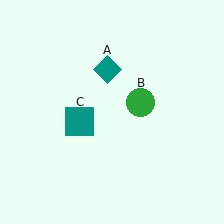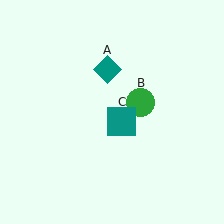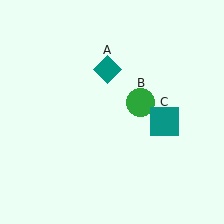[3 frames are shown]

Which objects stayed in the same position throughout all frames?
Teal diamond (object A) and green circle (object B) remained stationary.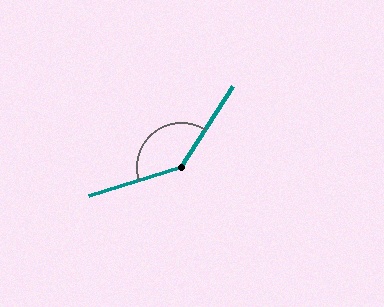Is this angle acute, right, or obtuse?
It is obtuse.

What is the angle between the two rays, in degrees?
Approximately 140 degrees.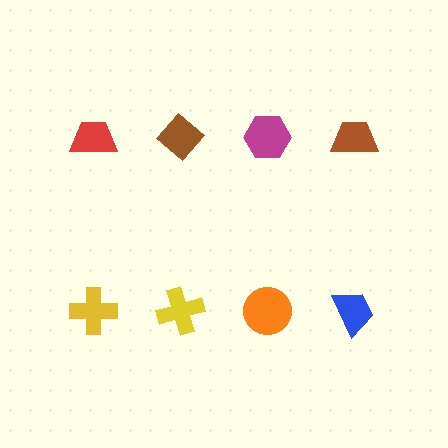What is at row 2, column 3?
An orange circle.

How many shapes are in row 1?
4 shapes.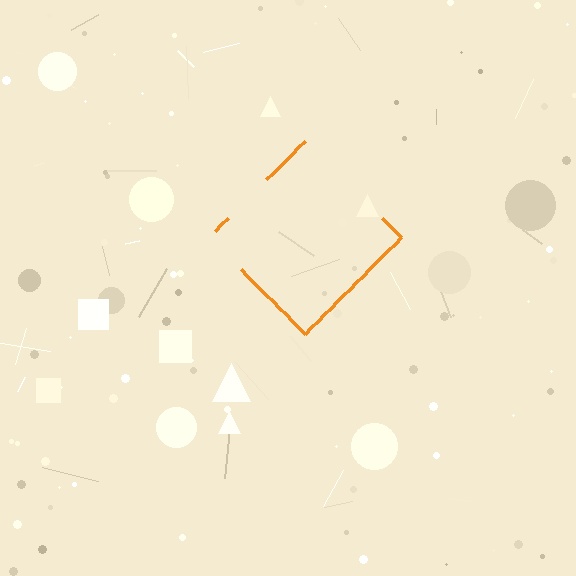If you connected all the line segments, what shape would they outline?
They would outline a diamond.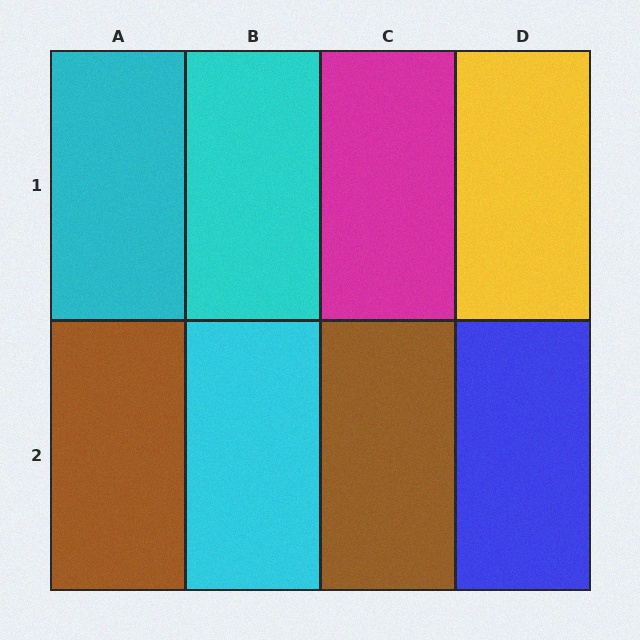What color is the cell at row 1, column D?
Yellow.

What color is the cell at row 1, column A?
Cyan.